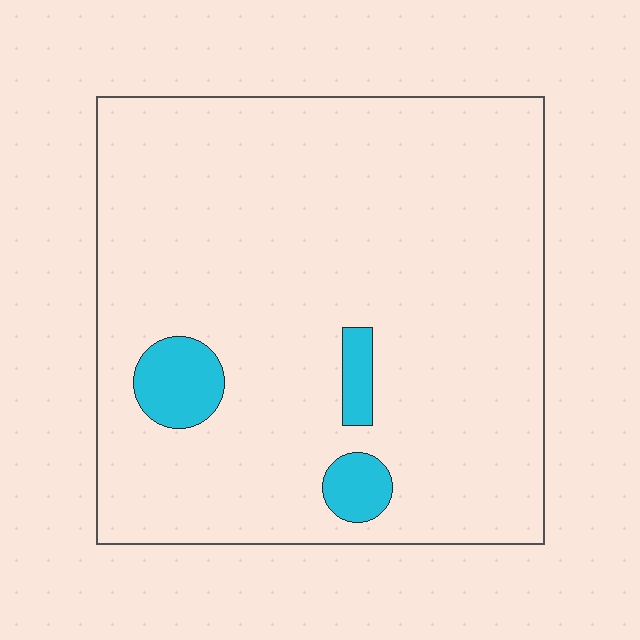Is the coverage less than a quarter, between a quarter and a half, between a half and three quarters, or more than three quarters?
Less than a quarter.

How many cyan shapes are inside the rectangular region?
3.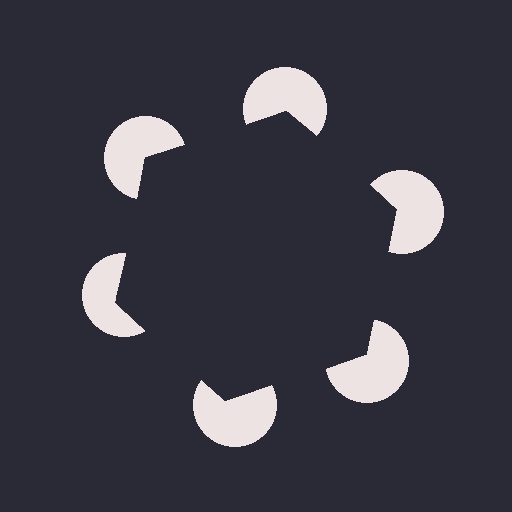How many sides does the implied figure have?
6 sides.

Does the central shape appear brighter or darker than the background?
It typically appears slightly darker than the background, even though no actual brightness change is drawn.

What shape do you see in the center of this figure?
An illusory hexagon — its edges are inferred from the aligned wedge cuts in the pac-man discs, not physically drawn.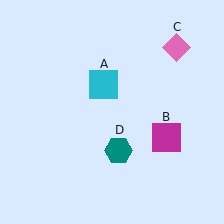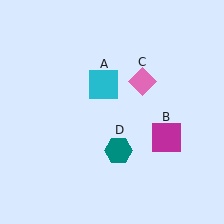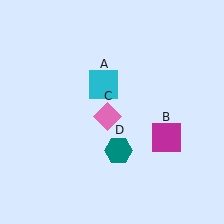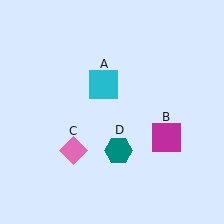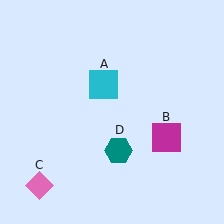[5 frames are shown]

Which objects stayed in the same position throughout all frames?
Cyan square (object A) and magenta square (object B) and teal hexagon (object D) remained stationary.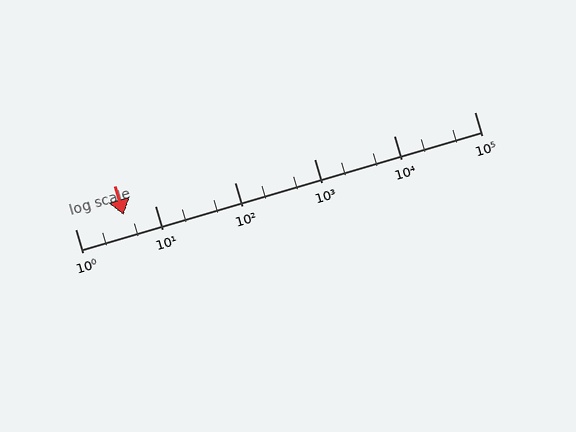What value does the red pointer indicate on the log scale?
The pointer indicates approximately 4.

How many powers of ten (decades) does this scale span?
The scale spans 5 decades, from 1 to 100000.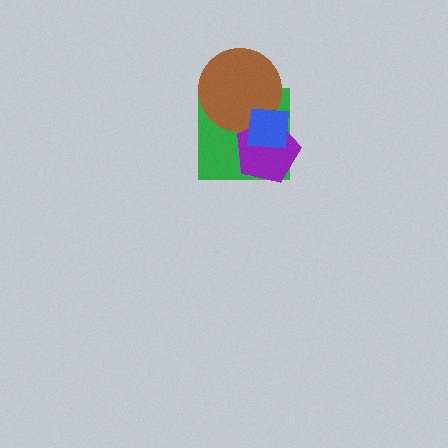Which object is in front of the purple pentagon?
The blue square is in front of the purple pentagon.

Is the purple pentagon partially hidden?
Yes, it is partially covered by another shape.